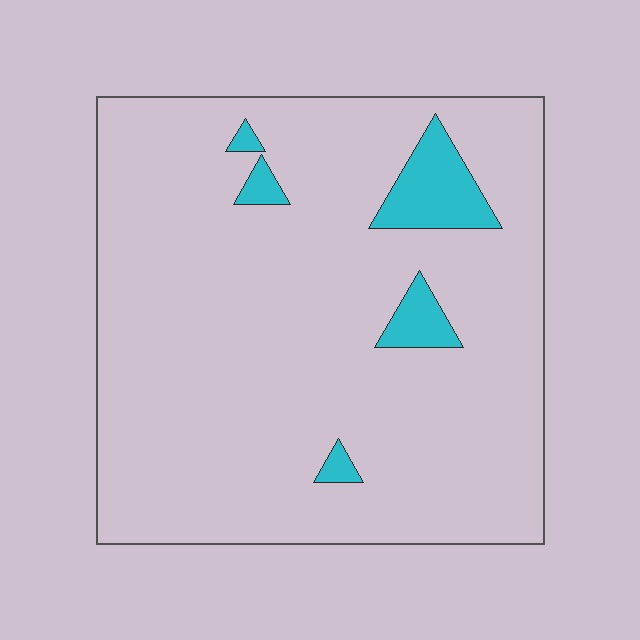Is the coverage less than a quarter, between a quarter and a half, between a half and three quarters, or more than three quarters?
Less than a quarter.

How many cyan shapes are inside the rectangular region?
5.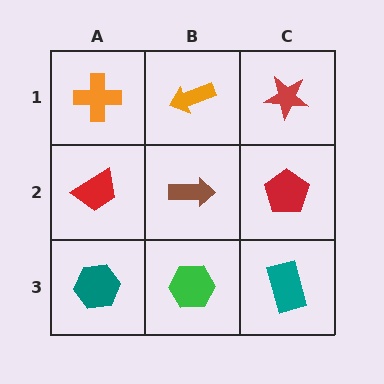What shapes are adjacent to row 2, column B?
An orange arrow (row 1, column B), a green hexagon (row 3, column B), a red trapezoid (row 2, column A), a red pentagon (row 2, column C).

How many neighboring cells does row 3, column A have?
2.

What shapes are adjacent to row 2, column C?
A red star (row 1, column C), a teal rectangle (row 3, column C), a brown arrow (row 2, column B).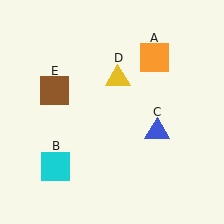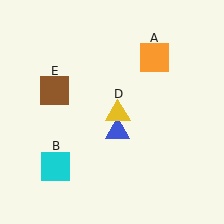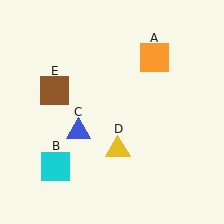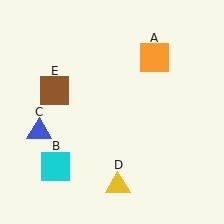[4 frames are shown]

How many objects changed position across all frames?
2 objects changed position: blue triangle (object C), yellow triangle (object D).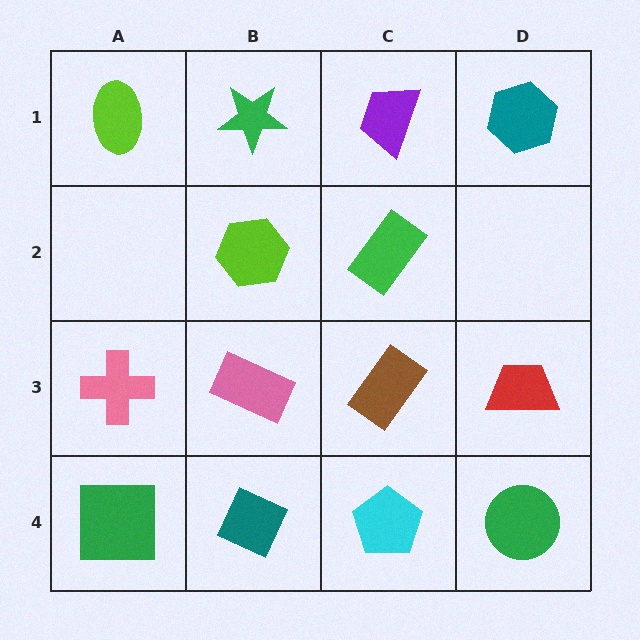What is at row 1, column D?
A teal hexagon.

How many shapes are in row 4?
4 shapes.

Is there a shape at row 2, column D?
No, that cell is empty.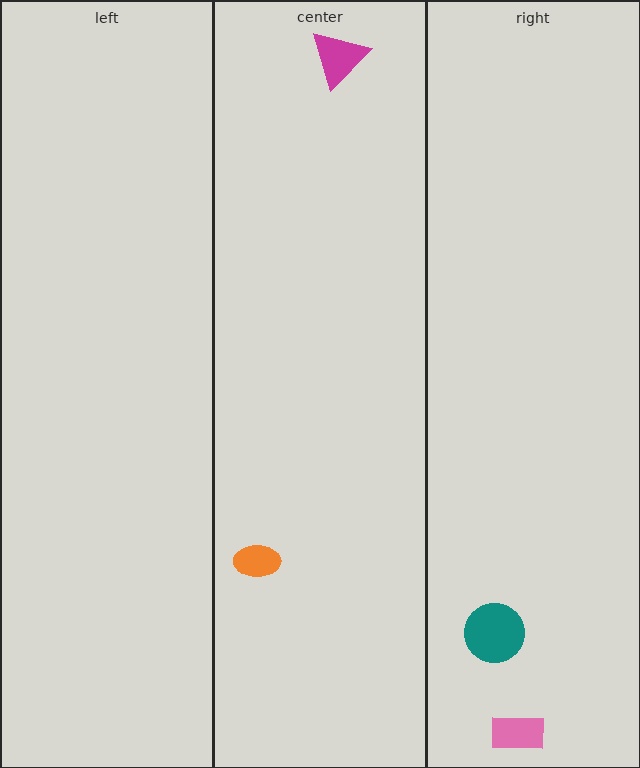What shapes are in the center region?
The orange ellipse, the magenta triangle.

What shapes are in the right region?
The teal circle, the pink rectangle.